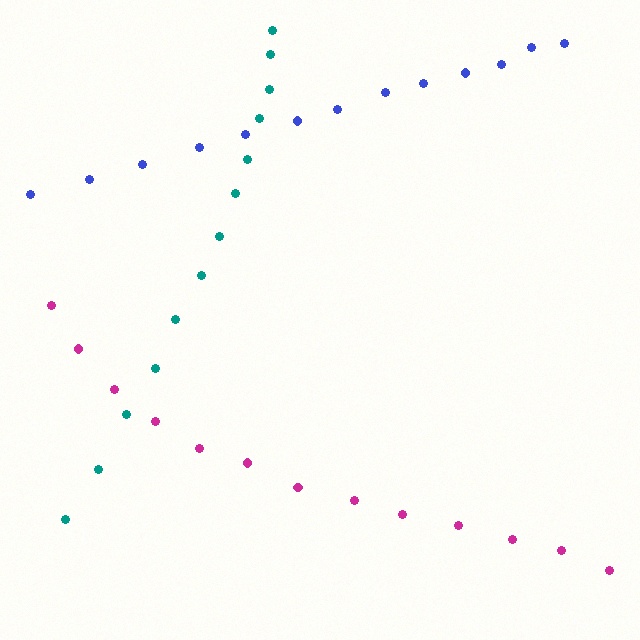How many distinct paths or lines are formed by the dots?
There are 3 distinct paths.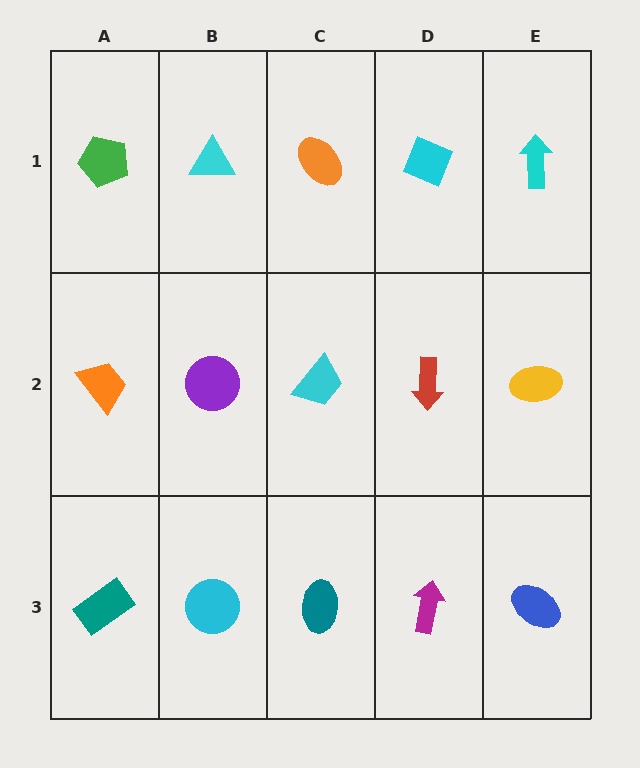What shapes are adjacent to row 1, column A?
An orange trapezoid (row 2, column A), a cyan triangle (row 1, column B).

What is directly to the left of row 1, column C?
A cyan triangle.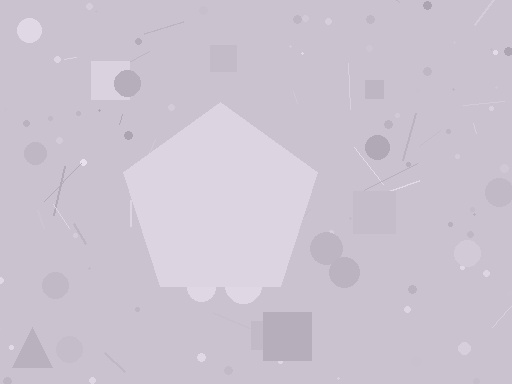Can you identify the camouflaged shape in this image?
The camouflaged shape is a pentagon.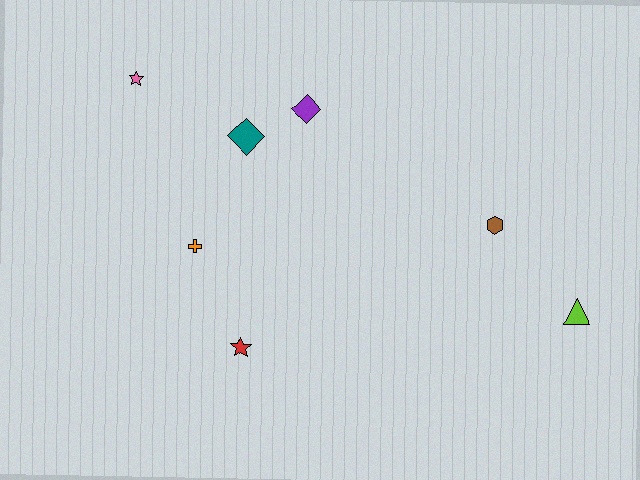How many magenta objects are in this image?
There are no magenta objects.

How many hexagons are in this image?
There is 1 hexagon.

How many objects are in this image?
There are 7 objects.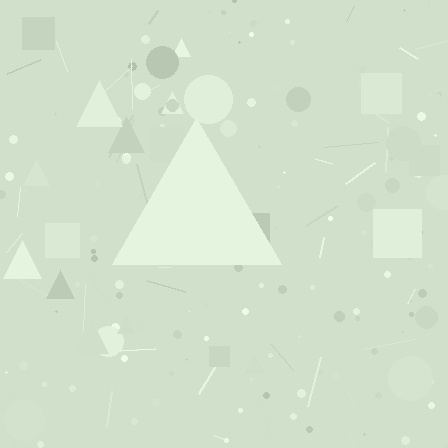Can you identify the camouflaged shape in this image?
The camouflaged shape is a triangle.